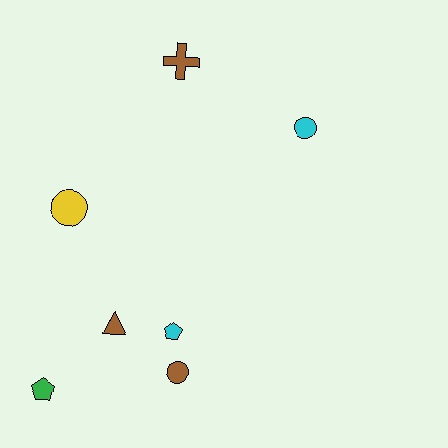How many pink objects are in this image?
There are no pink objects.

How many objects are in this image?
There are 7 objects.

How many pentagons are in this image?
There are 2 pentagons.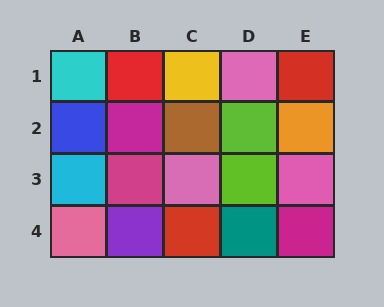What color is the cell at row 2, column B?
Magenta.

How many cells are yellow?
1 cell is yellow.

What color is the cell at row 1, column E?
Red.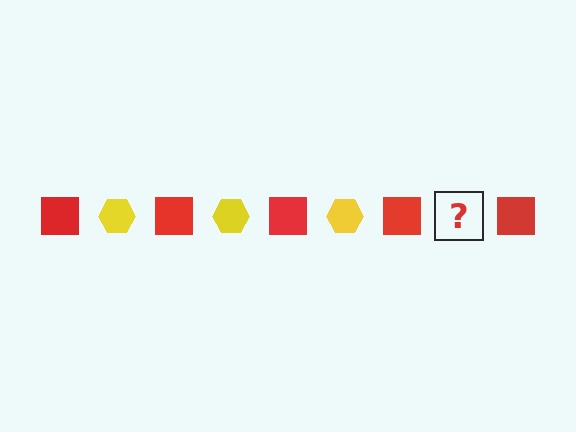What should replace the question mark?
The question mark should be replaced with a yellow hexagon.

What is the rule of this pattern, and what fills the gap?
The rule is that the pattern alternates between red square and yellow hexagon. The gap should be filled with a yellow hexagon.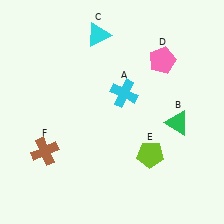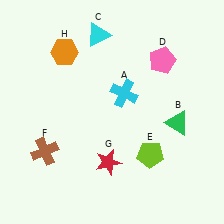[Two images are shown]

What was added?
A red star (G), an orange hexagon (H) were added in Image 2.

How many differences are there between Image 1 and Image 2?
There are 2 differences between the two images.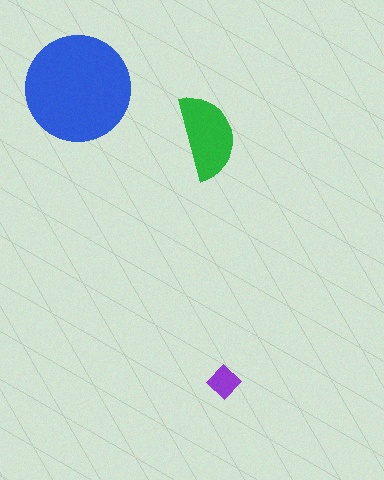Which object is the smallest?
The purple diamond.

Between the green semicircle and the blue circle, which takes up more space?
The blue circle.